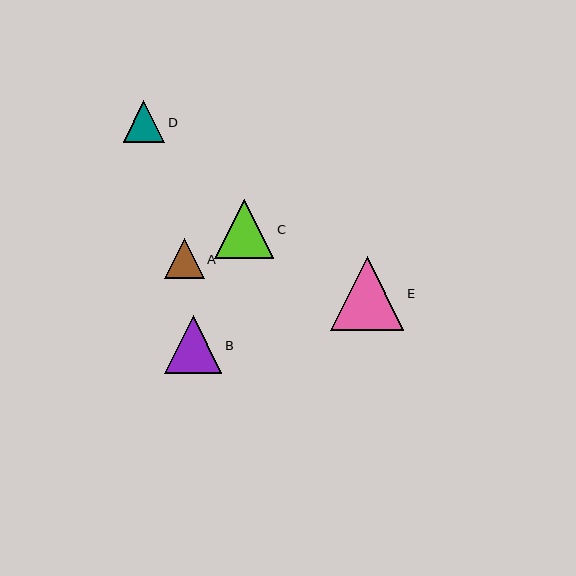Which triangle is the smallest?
Triangle A is the smallest with a size of approximately 40 pixels.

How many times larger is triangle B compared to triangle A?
Triangle B is approximately 1.4 times the size of triangle A.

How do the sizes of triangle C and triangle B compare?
Triangle C and triangle B are approximately the same size.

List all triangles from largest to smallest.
From largest to smallest: E, C, B, D, A.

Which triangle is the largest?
Triangle E is the largest with a size of approximately 73 pixels.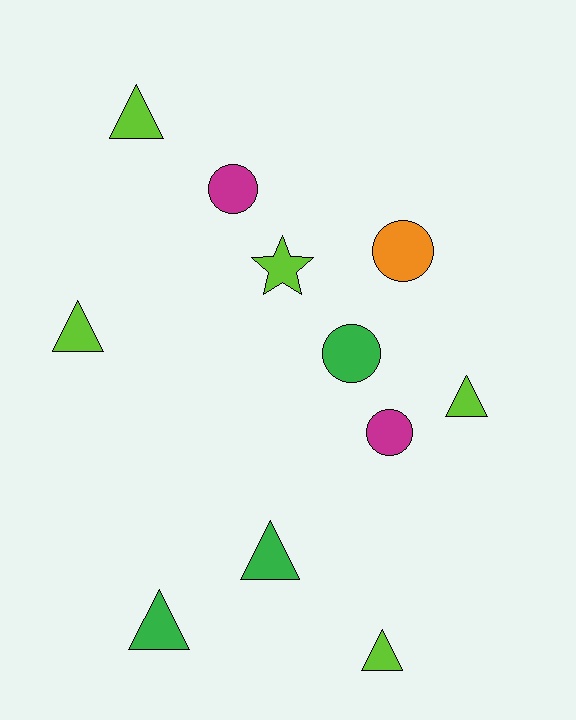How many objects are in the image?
There are 11 objects.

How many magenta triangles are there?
There are no magenta triangles.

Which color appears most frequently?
Lime, with 5 objects.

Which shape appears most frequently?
Triangle, with 6 objects.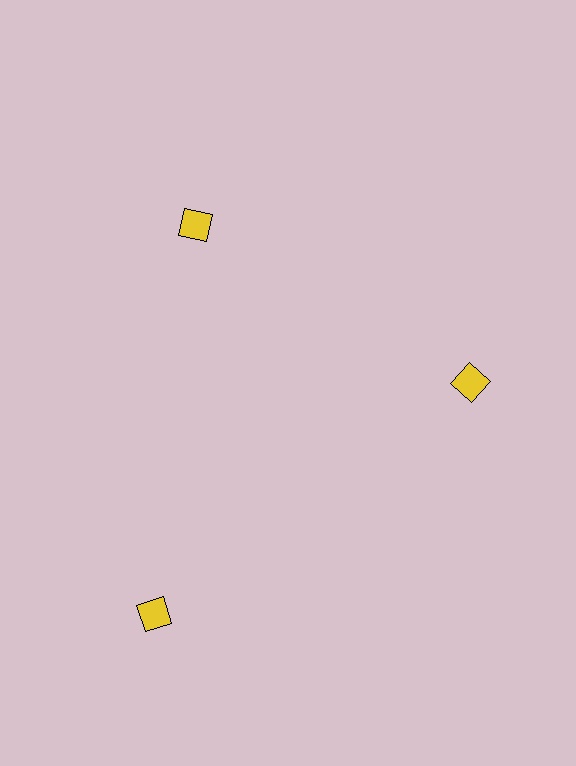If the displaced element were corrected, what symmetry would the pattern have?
It would have 3-fold rotational symmetry — the pattern would map onto itself every 120 degrees.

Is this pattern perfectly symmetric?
No. The 3 yellow diamonds are arranged in a ring, but one element near the 7 o'clock position is pushed outward from the center, breaking the 3-fold rotational symmetry.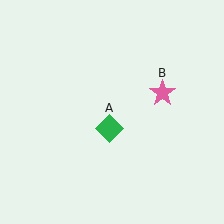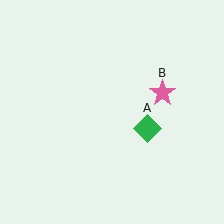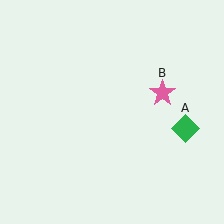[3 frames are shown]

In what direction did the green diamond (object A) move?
The green diamond (object A) moved right.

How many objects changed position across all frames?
1 object changed position: green diamond (object A).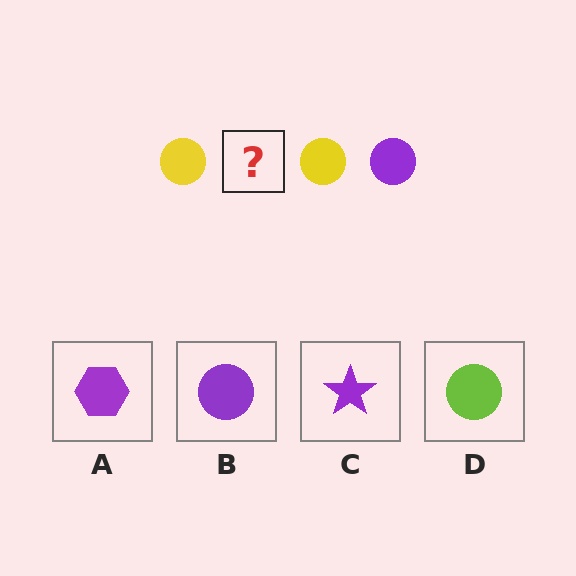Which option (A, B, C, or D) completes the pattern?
B.